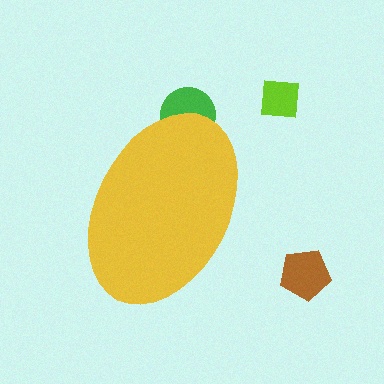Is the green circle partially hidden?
Yes, the green circle is partially hidden behind the yellow ellipse.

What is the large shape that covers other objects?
A yellow ellipse.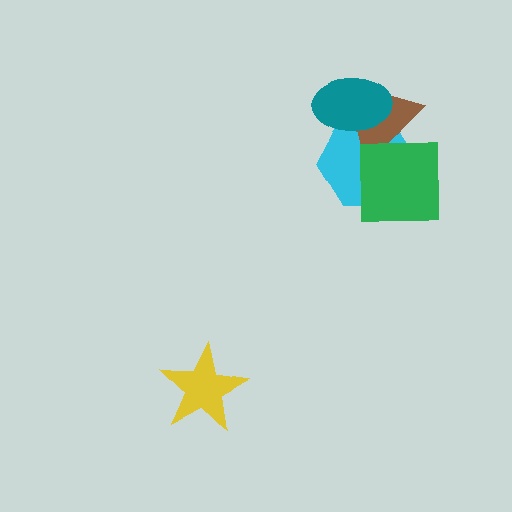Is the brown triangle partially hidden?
Yes, it is partially covered by another shape.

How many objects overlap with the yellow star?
0 objects overlap with the yellow star.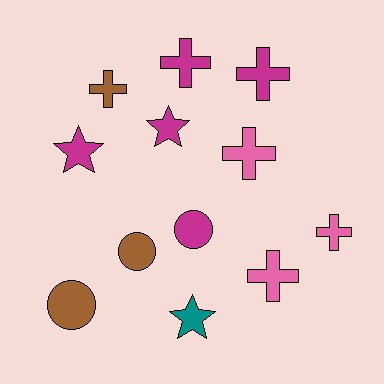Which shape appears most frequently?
Cross, with 6 objects.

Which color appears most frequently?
Magenta, with 5 objects.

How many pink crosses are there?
There are 3 pink crosses.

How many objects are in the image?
There are 12 objects.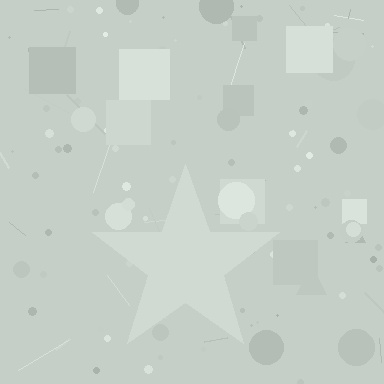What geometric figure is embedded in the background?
A star is embedded in the background.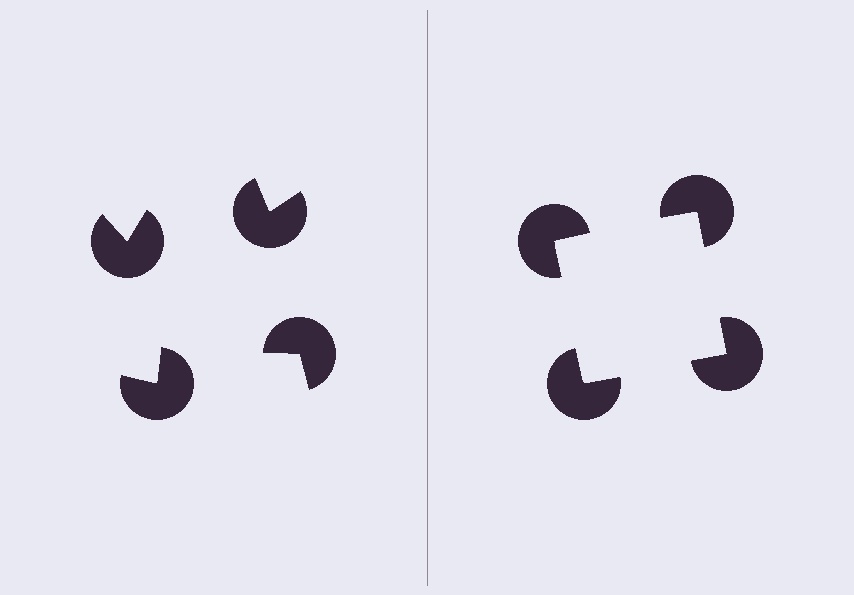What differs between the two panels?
The pac-man discs are positioned identically on both sides; only the wedge orientations differ. On the right they align to a square; on the left they are misaligned.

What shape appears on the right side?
An illusory square.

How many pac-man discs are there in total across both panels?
8 — 4 on each side.